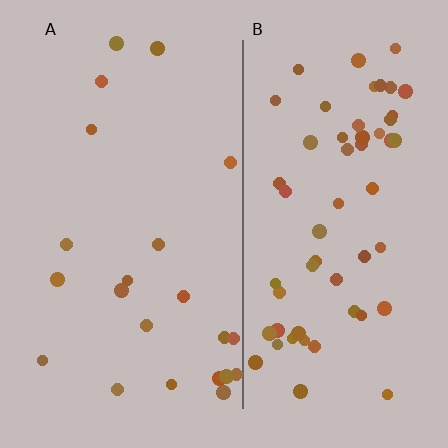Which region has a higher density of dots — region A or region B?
B (the right).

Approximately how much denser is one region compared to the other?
Approximately 2.6× — region B over region A.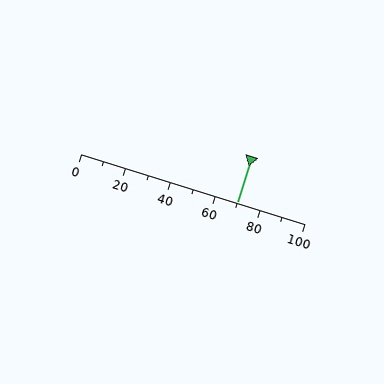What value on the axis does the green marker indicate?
The marker indicates approximately 70.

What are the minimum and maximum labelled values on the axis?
The axis runs from 0 to 100.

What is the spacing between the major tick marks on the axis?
The major ticks are spaced 20 apart.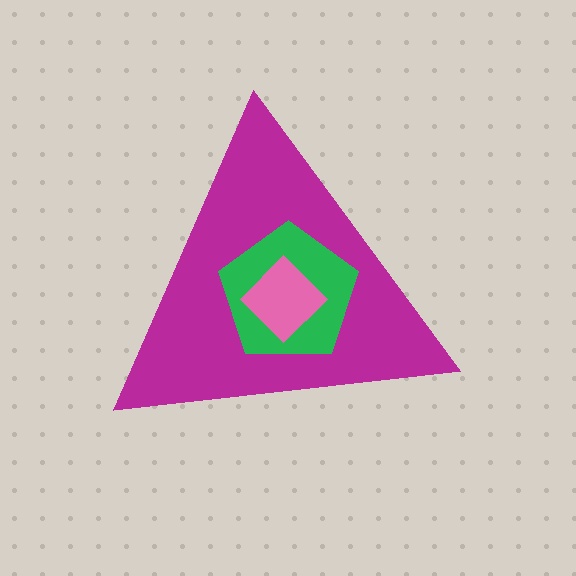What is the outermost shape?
The magenta triangle.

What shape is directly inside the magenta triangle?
The green pentagon.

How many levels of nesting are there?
3.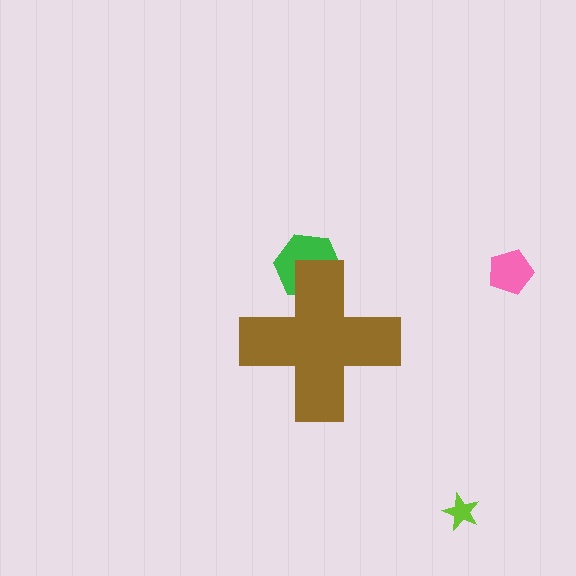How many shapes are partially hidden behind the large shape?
1 shape is partially hidden.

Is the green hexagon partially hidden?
Yes, the green hexagon is partially hidden behind the brown cross.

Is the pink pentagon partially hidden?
No, the pink pentagon is fully visible.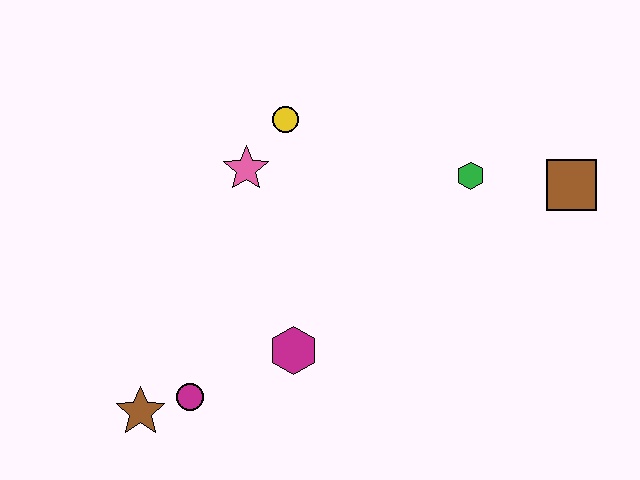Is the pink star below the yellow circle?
Yes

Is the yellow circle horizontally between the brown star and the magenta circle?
No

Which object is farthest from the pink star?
The brown square is farthest from the pink star.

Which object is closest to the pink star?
The yellow circle is closest to the pink star.